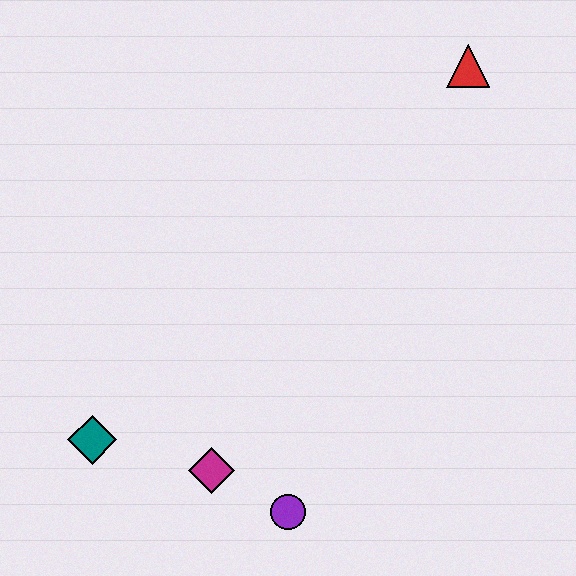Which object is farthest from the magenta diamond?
The red triangle is farthest from the magenta diamond.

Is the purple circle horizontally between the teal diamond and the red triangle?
Yes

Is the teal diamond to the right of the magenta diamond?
No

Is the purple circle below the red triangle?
Yes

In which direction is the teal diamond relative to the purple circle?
The teal diamond is to the left of the purple circle.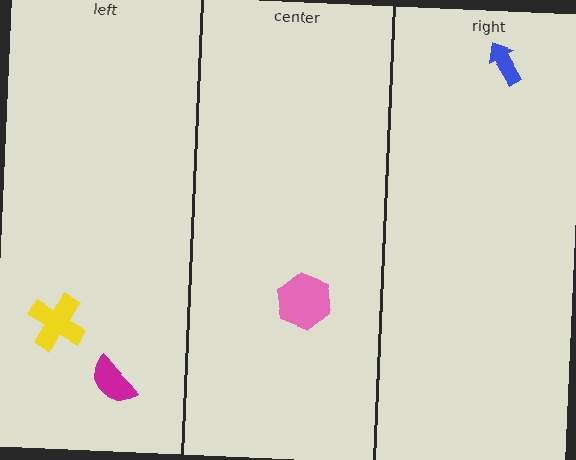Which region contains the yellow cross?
The left region.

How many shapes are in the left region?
2.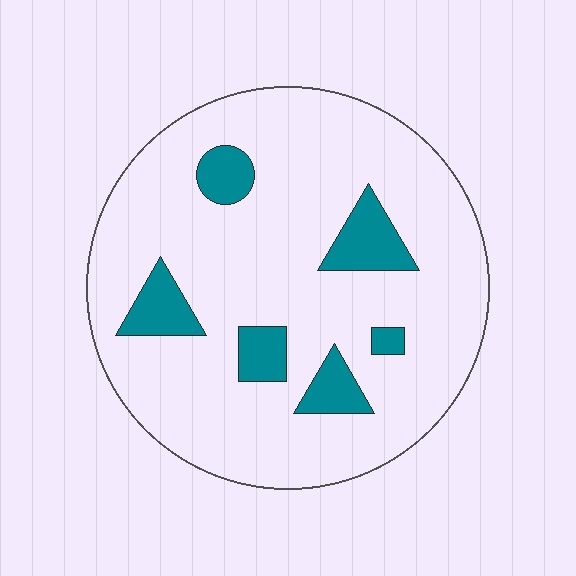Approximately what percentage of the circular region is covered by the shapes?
Approximately 15%.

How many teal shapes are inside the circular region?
6.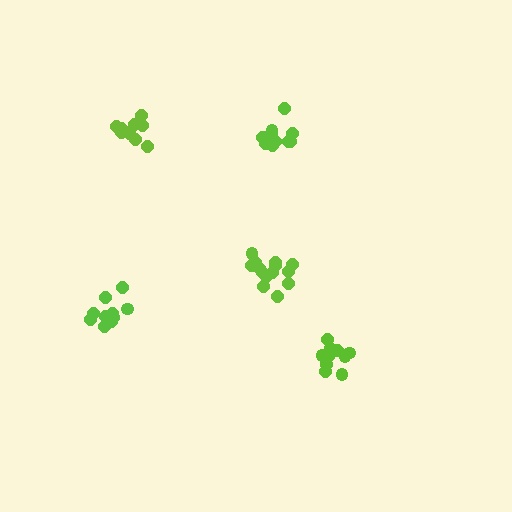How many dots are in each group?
Group 1: 11 dots, Group 2: 9 dots, Group 3: 10 dots, Group 4: 10 dots, Group 5: 14 dots (54 total).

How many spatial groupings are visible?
There are 5 spatial groupings.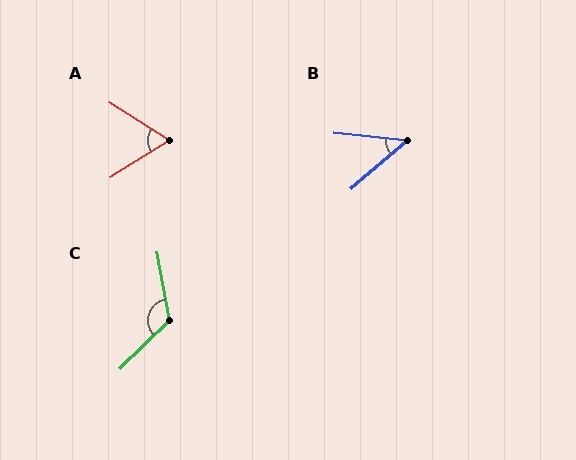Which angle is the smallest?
B, at approximately 46 degrees.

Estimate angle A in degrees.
Approximately 65 degrees.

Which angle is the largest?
C, at approximately 124 degrees.